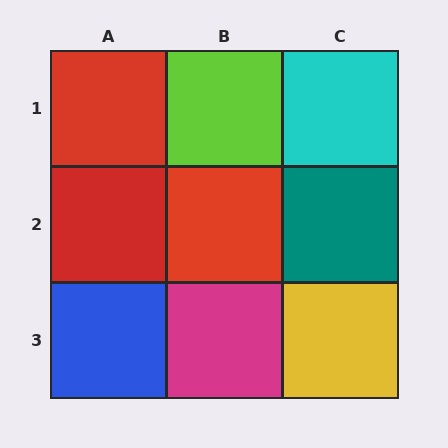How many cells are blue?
1 cell is blue.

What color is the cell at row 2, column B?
Red.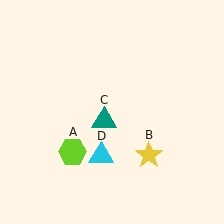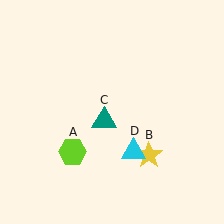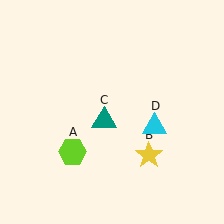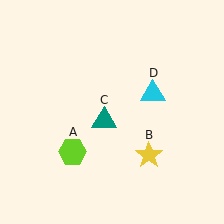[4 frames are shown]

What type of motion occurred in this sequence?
The cyan triangle (object D) rotated counterclockwise around the center of the scene.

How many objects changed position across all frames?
1 object changed position: cyan triangle (object D).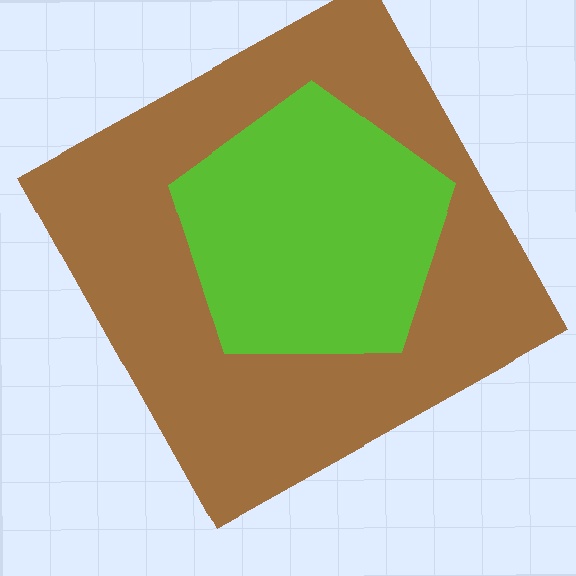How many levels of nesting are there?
2.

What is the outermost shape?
The brown square.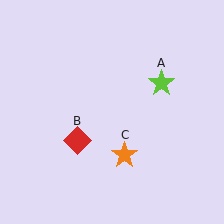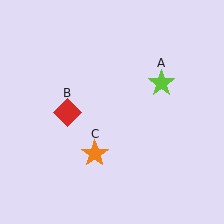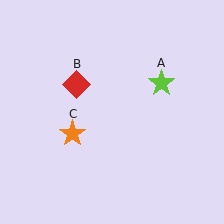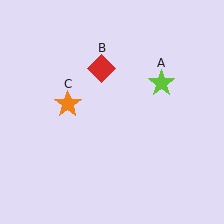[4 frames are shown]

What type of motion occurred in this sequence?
The red diamond (object B), orange star (object C) rotated clockwise around the center of the scene.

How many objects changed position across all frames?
2 objects changed position: red diamond (object B), orange star (object C).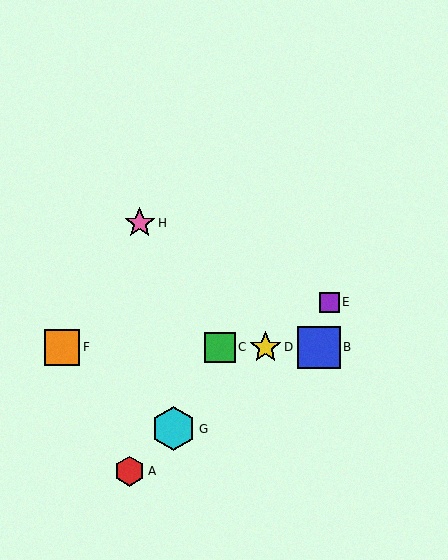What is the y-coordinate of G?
Object G is at y≈429.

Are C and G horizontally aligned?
No, C is at y≈347 and G is at y≈429.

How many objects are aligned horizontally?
4 objects (B, C, D, F) are aligned horizontally.